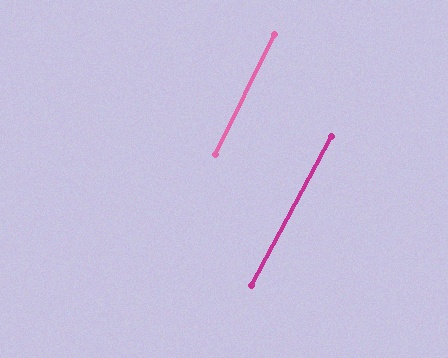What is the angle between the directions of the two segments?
Approximately 2 degrees.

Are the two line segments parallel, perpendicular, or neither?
Parallel — their directions differ by only 1.9°.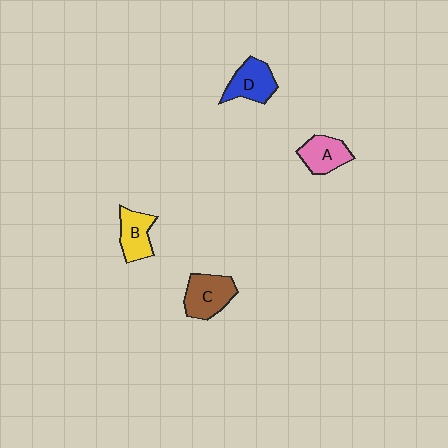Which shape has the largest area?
Shape C (brown).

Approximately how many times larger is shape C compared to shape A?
Approximately 1.3 times.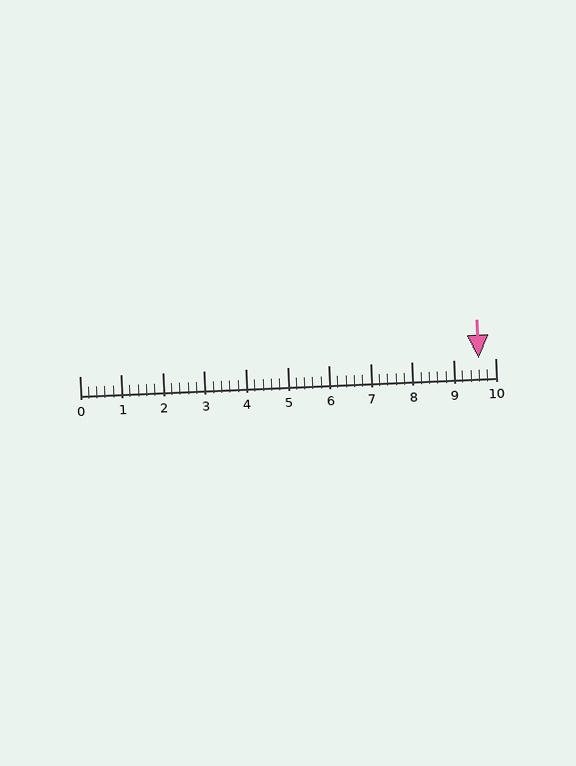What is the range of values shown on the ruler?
The ruler shows values from 0 to 10.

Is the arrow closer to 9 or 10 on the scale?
The arrow is closer to 10.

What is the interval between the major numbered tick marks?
The major tick marks are spaced 1 units apart.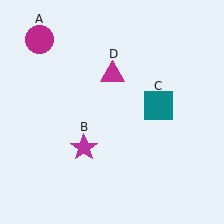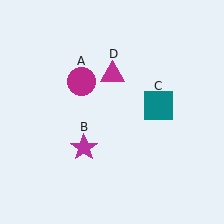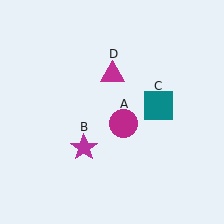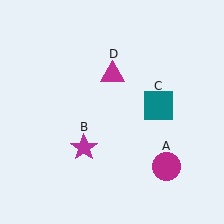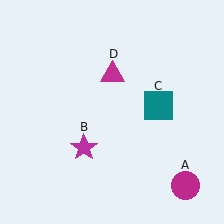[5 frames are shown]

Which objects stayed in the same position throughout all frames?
Magenta star (object B) and teal square (object C) and magenta triangle (object D) remained stationary.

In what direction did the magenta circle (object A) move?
The magenta circle (object A) moved down and to the right.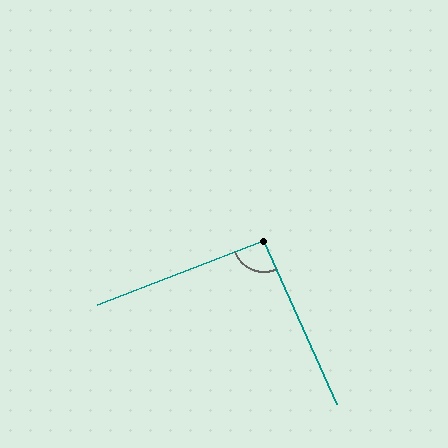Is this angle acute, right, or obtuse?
It is approximately a right angle.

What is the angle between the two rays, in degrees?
Approximately 93 degrees.